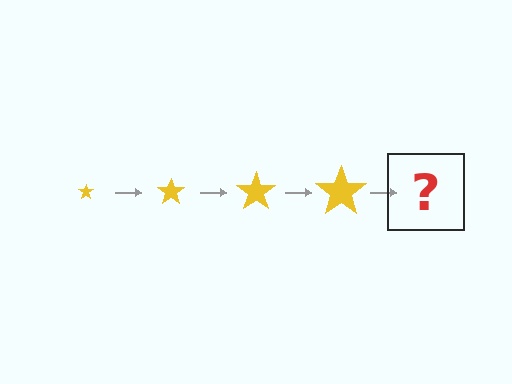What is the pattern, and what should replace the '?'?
The pattern is that the star gets progressively larger each step. The '?' should be a yellow star, larger than the previous one.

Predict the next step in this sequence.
The next step is a yellow star, larger than the previous one.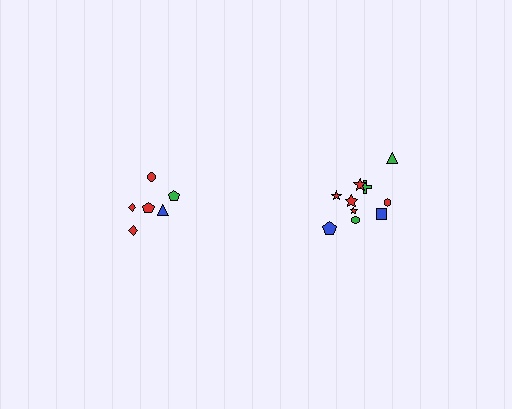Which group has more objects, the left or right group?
The right group.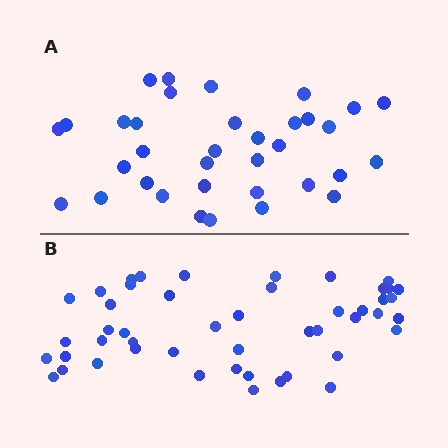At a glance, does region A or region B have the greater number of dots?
Region B (the bottom region) has more dots.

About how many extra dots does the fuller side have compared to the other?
Region B has approximately 15 more dots than region A.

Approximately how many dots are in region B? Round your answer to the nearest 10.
About 50 dots. (The exact count is 48, which rounds to 50.)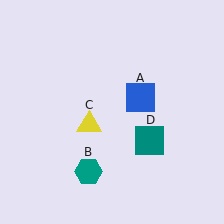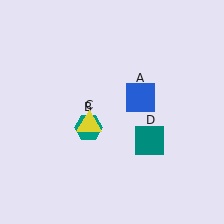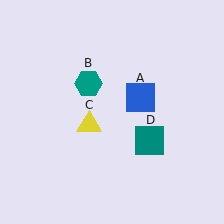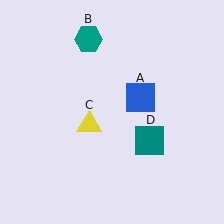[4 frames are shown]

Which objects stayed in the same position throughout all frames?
Blue square (object A) and yellow triangle (object C) and teal square (object D) remained stationary.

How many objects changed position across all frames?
1 object changed position: teal hexagon (object B).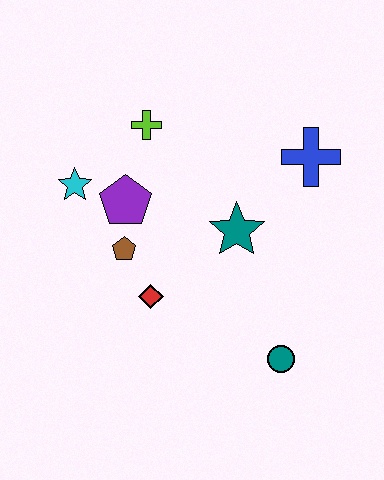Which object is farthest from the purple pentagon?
The teal circle is farthest from the purple pentagon.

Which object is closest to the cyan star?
The purple pentagon is closest to the cyan star.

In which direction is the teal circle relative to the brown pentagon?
The teal circle is to the right of the brown pentagon.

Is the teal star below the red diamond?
No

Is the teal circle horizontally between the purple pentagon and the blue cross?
Yes